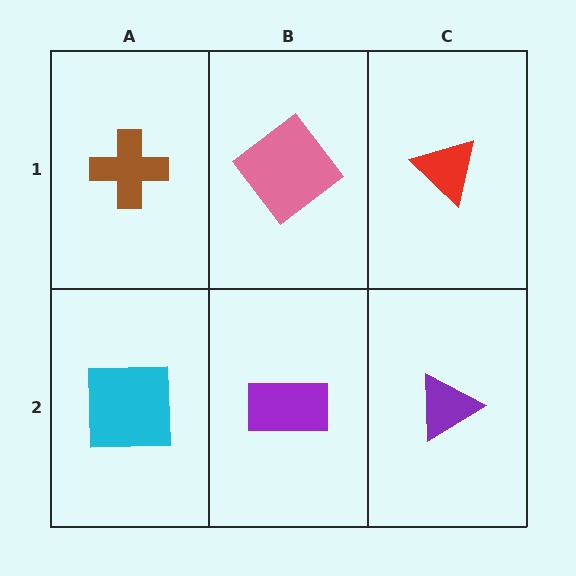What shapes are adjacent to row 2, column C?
A red triangle (row 1, column C), a purple rectangle (row 2, column B).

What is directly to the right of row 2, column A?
A purple rectangle.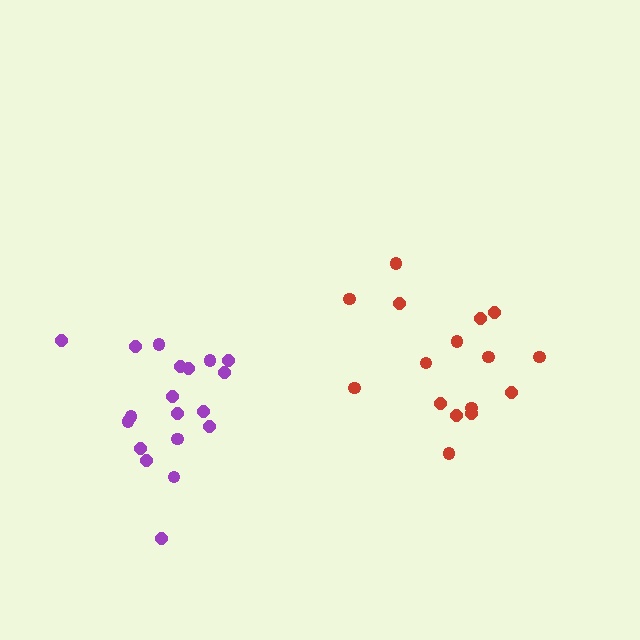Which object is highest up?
The red cluster is topmost.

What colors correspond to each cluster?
The clusters are colored: purple, red.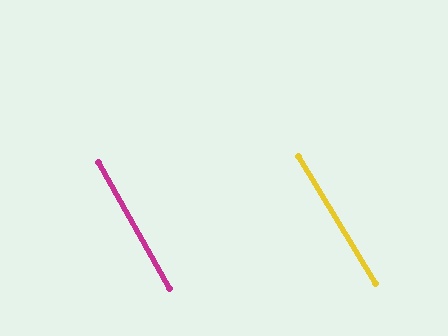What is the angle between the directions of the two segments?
Approximately 1 degree.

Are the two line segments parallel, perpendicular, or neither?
Parallel — their directions differ by only 1.5°.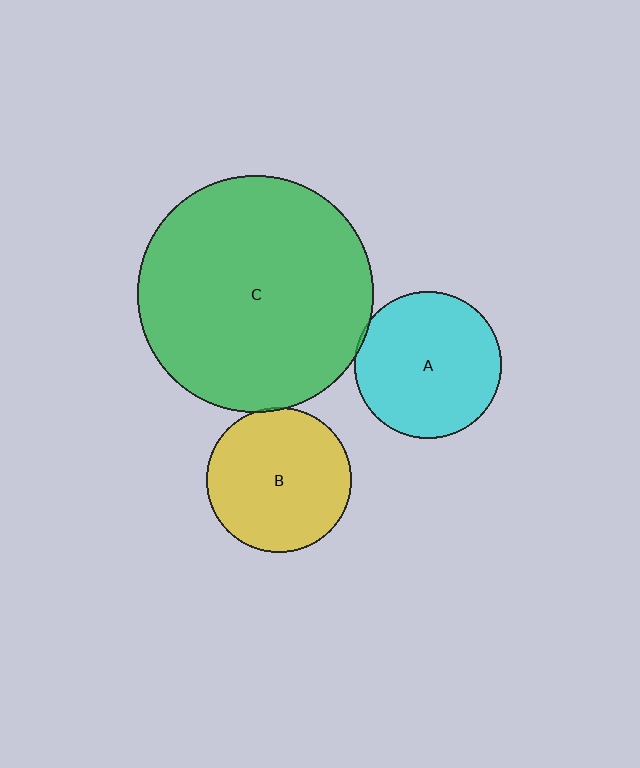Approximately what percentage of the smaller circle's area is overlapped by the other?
Approximately 5%.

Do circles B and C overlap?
Yes.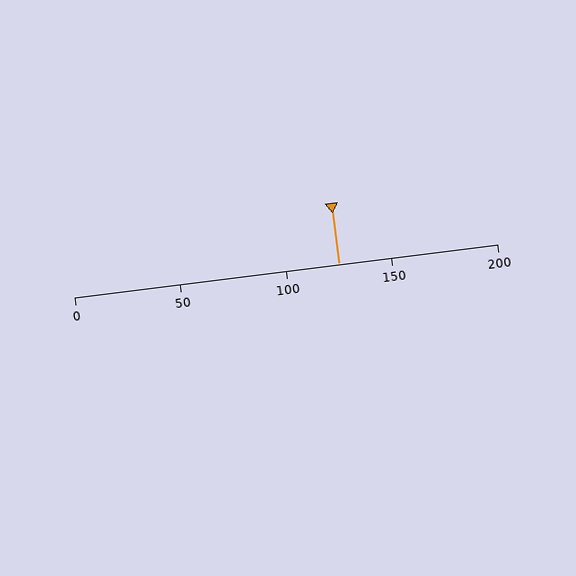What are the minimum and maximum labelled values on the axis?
The axis runs from 0 to 200.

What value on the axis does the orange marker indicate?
The marker indicates approximately 125.